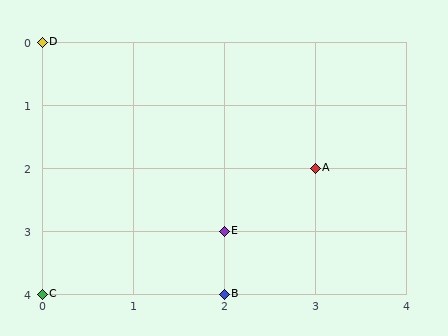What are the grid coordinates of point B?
Point B is at grid coordinates (2, 4).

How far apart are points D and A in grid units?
Points D and A are 3 columns and 2 rows apart (about 3.6 grid units diagonally).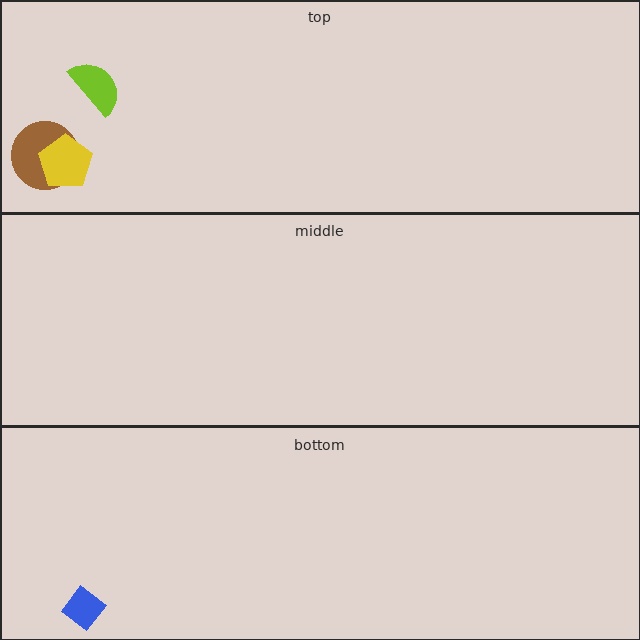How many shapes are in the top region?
3.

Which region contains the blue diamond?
The bottom region.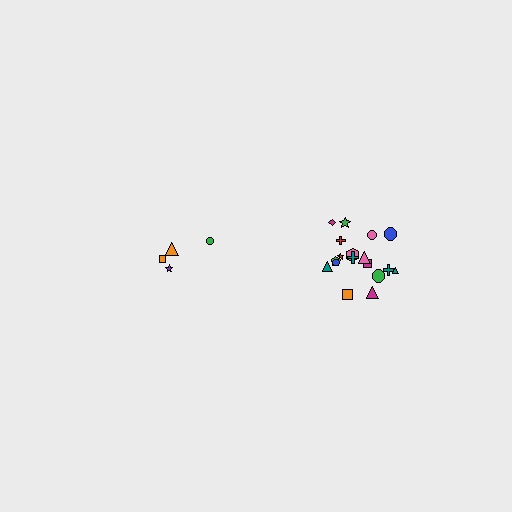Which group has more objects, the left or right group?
The right group.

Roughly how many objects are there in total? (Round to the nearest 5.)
Roughly 20 objects in total.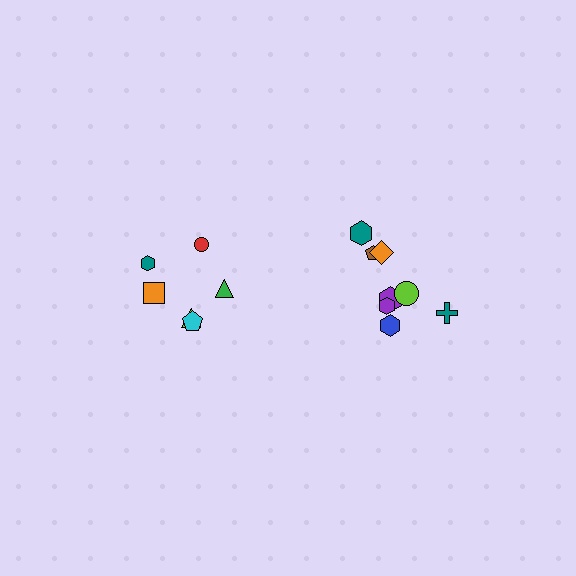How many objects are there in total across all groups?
There are 14 objects.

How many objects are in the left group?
There are 6 objects.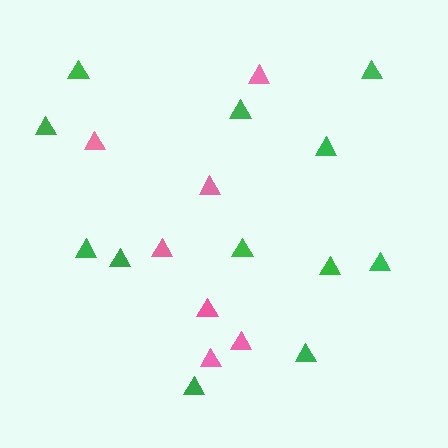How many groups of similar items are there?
There are 2 groups: one group of pink triangles (7) and one group of green triangles (12).